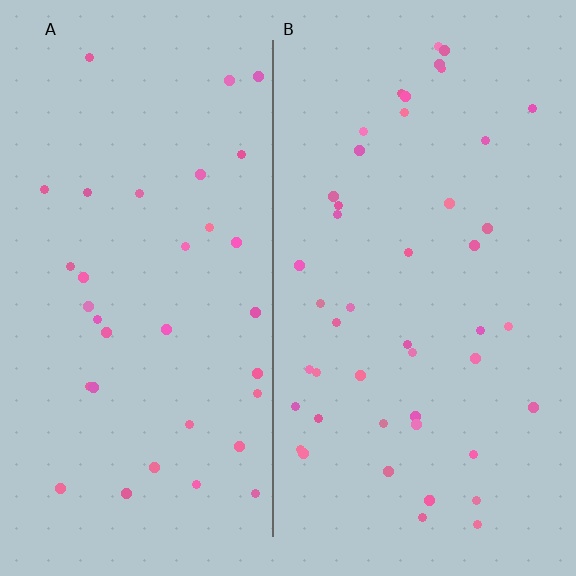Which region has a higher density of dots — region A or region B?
B (the right).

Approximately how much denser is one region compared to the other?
Approximately 1.3× — region B over region A.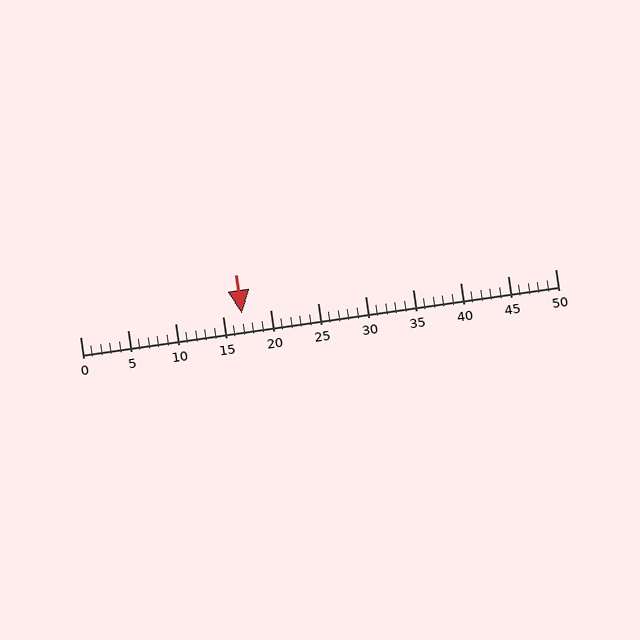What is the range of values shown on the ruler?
The ruler shows values from 0 to 50.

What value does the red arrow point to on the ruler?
The red arrow points to approximately 17.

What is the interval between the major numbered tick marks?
The major tick marks are spaced 5 units apart.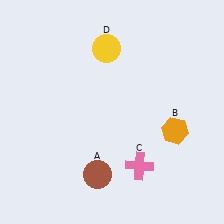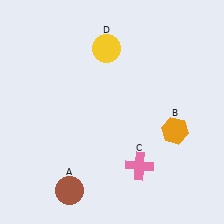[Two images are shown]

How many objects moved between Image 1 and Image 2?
1 object moved between the two images.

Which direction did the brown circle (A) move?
The brown circle (A) moved left.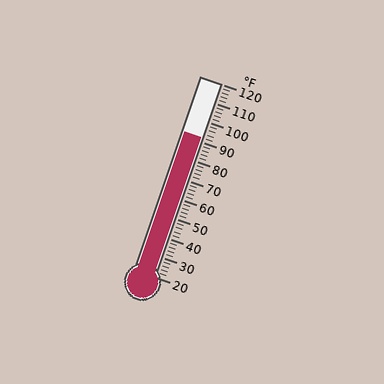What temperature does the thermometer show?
The thermometer shows approximately 92°F.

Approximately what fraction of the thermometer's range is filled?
The thermometer is filled to approximately 70% of its range.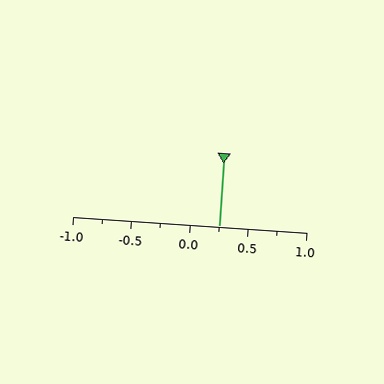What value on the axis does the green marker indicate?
The marker indicates approximately 0.25.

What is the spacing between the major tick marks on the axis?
The major ticks are spaced 0.5 apart.